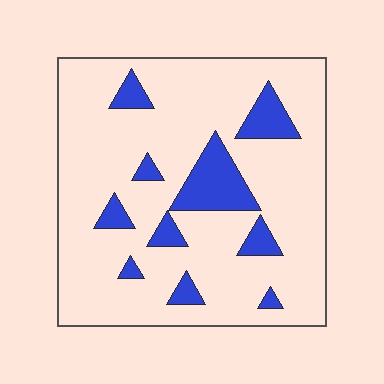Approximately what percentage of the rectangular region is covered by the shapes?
Approximately 15%.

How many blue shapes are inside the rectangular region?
10.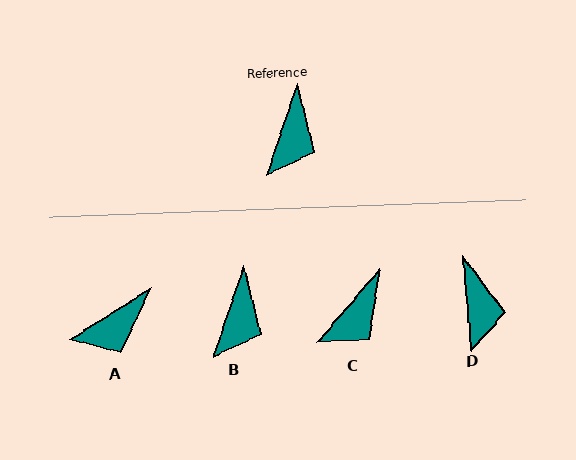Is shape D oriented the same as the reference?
No, it is off by about 23 degrees.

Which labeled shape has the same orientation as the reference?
B.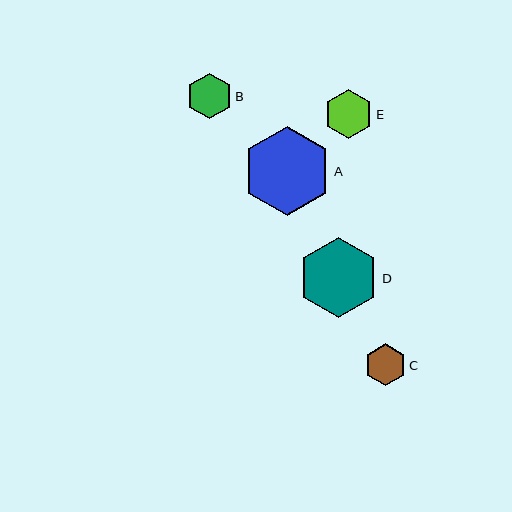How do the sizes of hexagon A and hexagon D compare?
Hexagon A and hexagon D are approximately the same size.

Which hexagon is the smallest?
Hexagon C is the smallest with a size of approximately 41 pixels.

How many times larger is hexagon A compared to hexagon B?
Hexagon A is approximately 1.9 times the size of hexagon B.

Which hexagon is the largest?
Hexagon A is the largest with a size of approximately 89 pixels.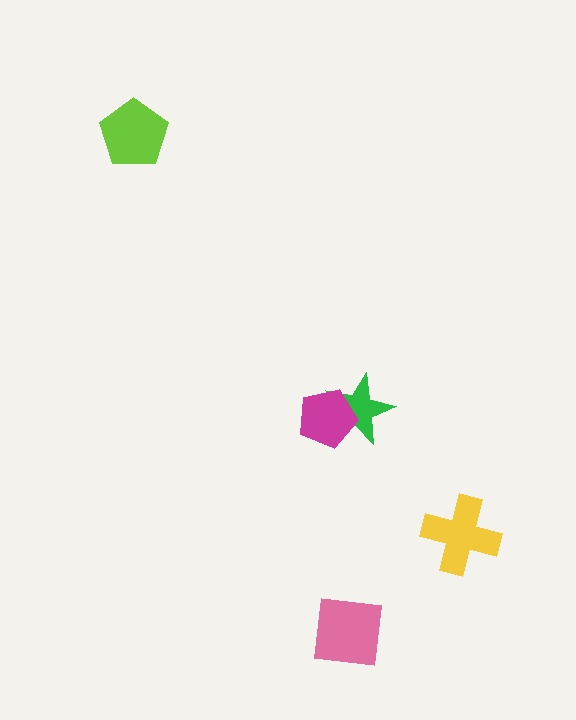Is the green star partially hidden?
Yes, it is partially covered by another shape.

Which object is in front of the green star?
The magenta pentagon is in front of the green star.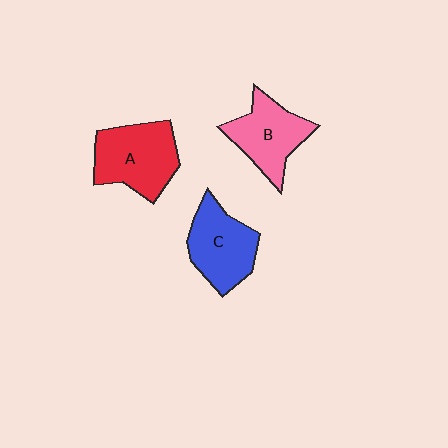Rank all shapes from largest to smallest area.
From largest to smallest: A (red), C (blue), B (pink).